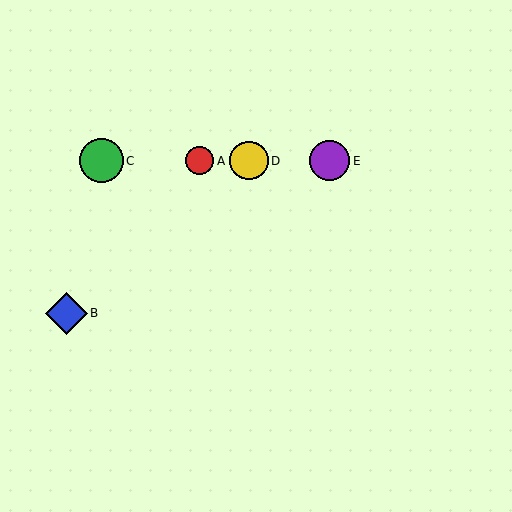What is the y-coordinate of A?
Object A is at y≈161.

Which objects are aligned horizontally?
Objects A, C, D, E are aligned horizontally.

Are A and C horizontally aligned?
Yes, both are at y≈161.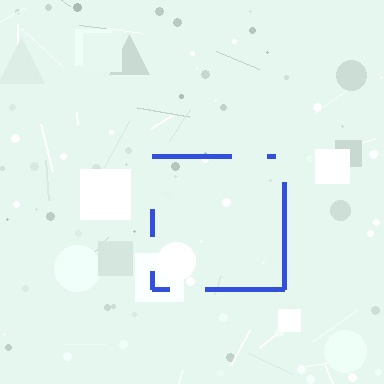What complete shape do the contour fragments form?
The contour fragments form a square.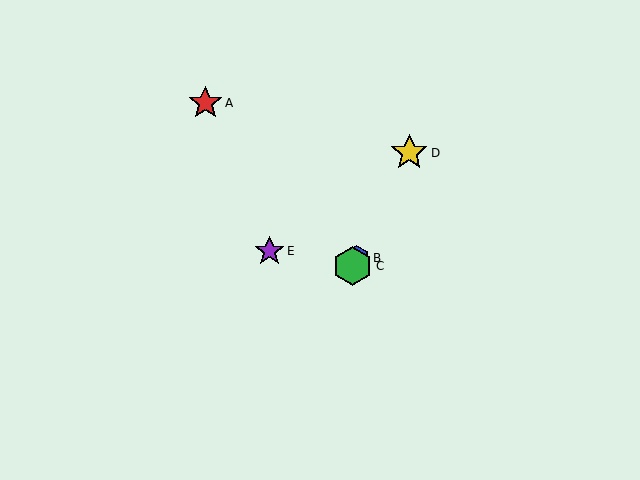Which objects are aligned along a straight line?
Objects B, C, D are aligned along a straight line.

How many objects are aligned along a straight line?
3 objects (B, C, D) are aligned along a straight line.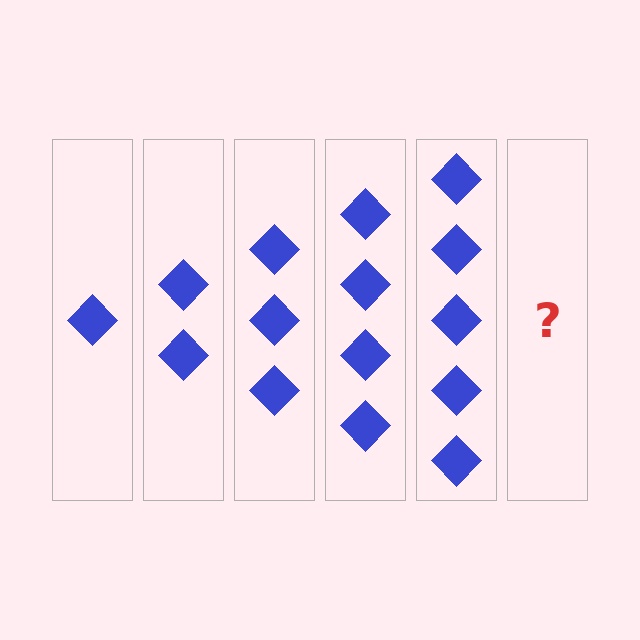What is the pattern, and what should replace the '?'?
The pattern is that each step adds one more diamond. The '?' should be 6 diamonds.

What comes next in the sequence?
The next element should be 6 diamonds.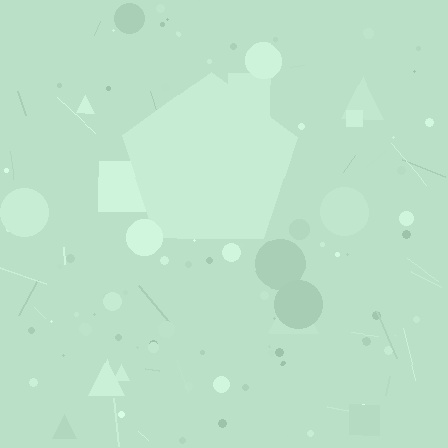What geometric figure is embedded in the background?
A pentagon is embedded in the background.